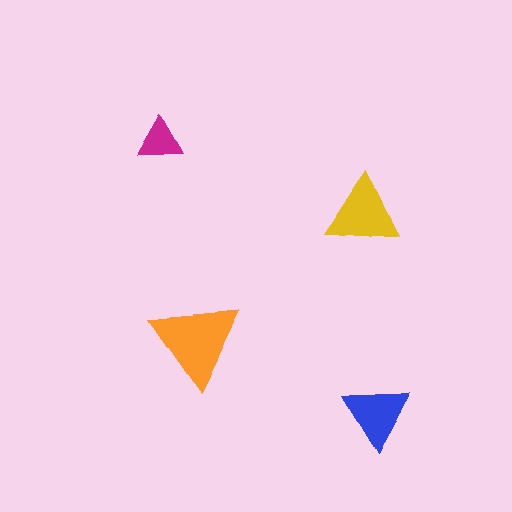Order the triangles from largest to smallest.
the orange one, the yellow one, the blue one, the magenta one.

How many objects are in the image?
There are 4 objects in the image.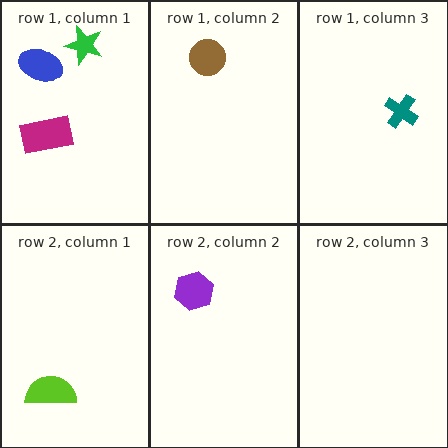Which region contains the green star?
The row 1, column 1 region.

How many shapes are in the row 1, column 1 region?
3.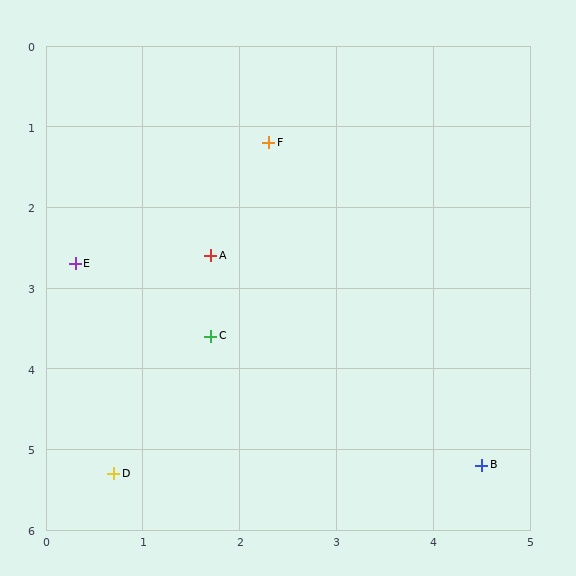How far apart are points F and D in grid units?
Points F and D are about 4.4 grid units apart.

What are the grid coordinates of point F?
Point F is at approximately (2.3, 1.2).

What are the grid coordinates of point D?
Point D is at approximately (0.7, 5.3).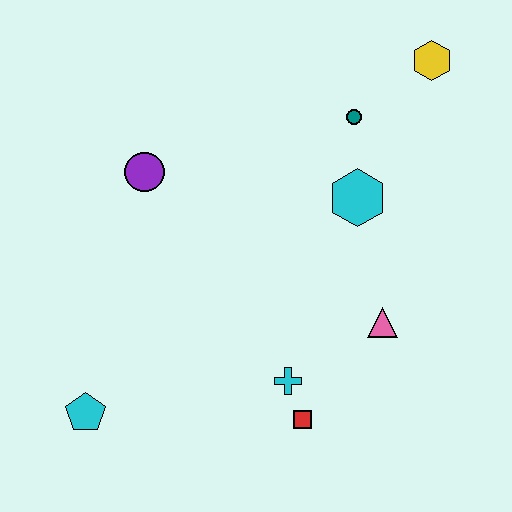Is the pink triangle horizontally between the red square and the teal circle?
No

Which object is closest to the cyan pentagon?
The cyan cross is closest to the cyan pentagon.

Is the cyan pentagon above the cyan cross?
No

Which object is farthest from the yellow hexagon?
The cyan pentagon is farthest from the yellow hexagon.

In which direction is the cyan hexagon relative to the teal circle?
The cyan hexagon is below the teal circle.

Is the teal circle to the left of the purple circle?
No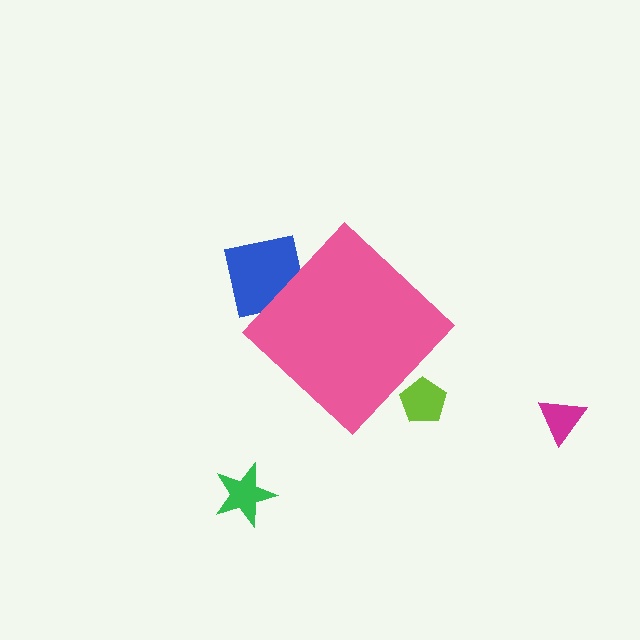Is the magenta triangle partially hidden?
No, the magenta triangle is fully visible.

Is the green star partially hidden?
No, the green star is fully visible.